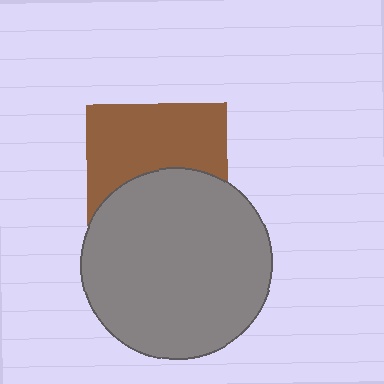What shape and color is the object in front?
The object in front is a gray circle.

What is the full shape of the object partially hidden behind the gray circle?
The partially hidden object is a brown square.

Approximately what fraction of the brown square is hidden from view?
Roughly 46% of the brown square is hidden behind the gray circle.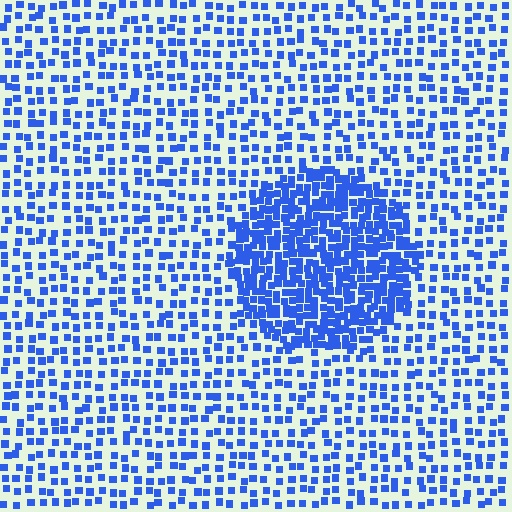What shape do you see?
I see a circle.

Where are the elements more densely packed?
The elements are more densely packed inside the circle boundary.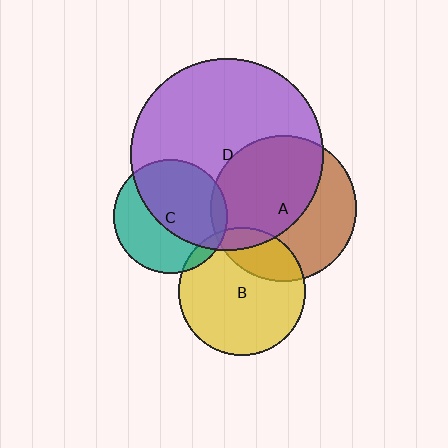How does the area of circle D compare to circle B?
Approximately 2.3 times.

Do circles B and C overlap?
Yes.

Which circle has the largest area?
Circle D (purple).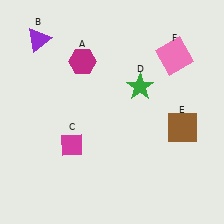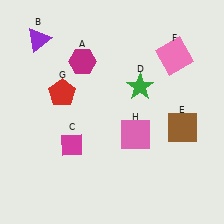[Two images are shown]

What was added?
A red pentagon (G), a pink square (H) were added in Image 2.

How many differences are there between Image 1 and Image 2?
There are 2 differences between the two images.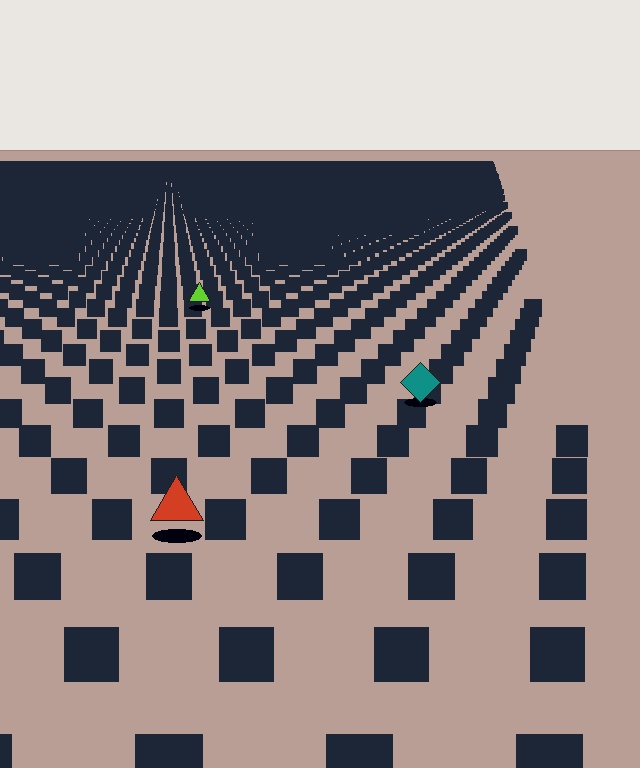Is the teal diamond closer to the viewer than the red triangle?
No. The red triangle is closer — you can tell from the texture gradient: the ground texture is coarser near it.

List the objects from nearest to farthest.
From nearest to farthest: the red triangle, the teal diamond, the lime triangle.